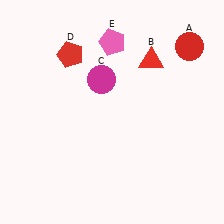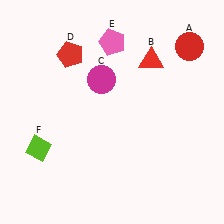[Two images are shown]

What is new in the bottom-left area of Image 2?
A lime diamond (F) was added in the bottom-left area of Image 2.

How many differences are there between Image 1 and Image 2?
There is 1 difference between the two images.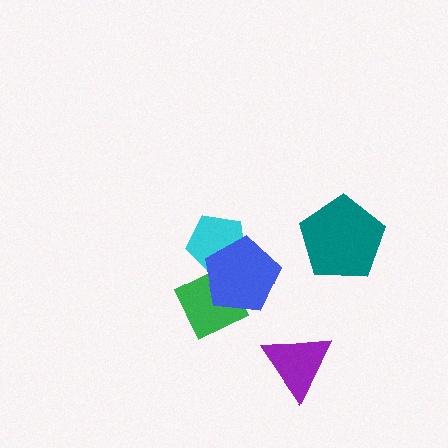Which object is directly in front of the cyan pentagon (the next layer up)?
The green diamond is directly in front of the cyan pentagon.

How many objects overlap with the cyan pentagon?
2 objects overlap with the cyan pentagon.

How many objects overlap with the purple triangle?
0 objects overlap with the purple triangle.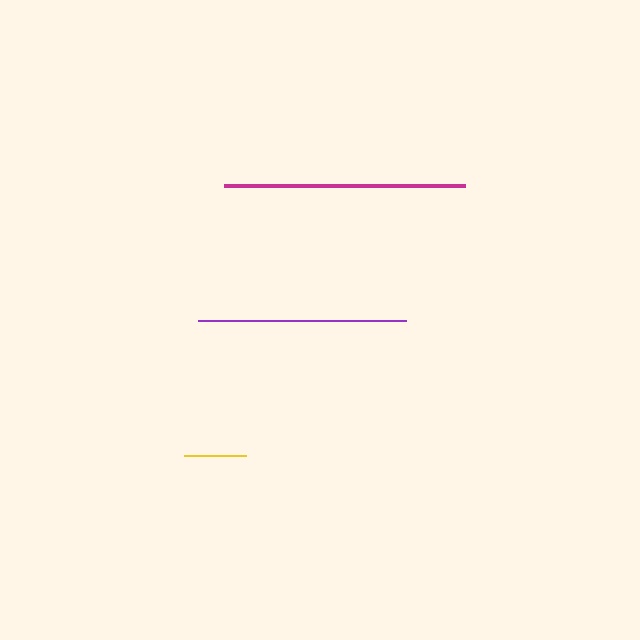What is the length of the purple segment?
The purple segment is approximately 207 pixels long.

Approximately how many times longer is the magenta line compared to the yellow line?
The magenta line is approximately 3.8 times the length of the yellow line.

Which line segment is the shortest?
The yellow line is the shortest at approximately 62 pixels.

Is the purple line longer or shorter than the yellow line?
The purple line is longer than the yellow line.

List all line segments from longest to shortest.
From longest to shortest: magenta, purple, yellow.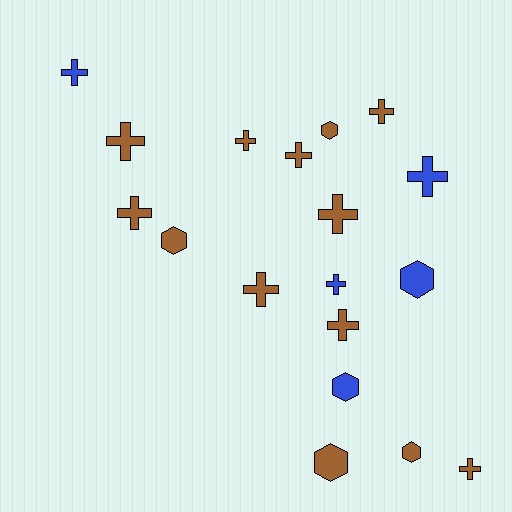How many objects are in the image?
There are 18 objects.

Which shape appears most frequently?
Cross, with 12 objects.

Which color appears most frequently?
Brown, with 13 objects.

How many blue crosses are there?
There are 3 blue crosses.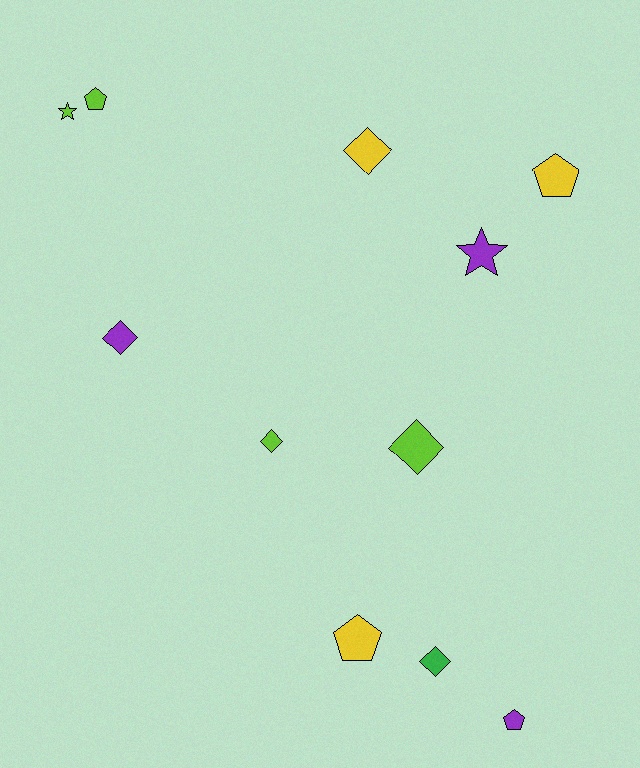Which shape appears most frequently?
Diamond, with 5 objects.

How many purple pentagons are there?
There is 1 purple pentagon.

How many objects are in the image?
There are 11 objects.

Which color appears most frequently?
Lime, with 4 objects.